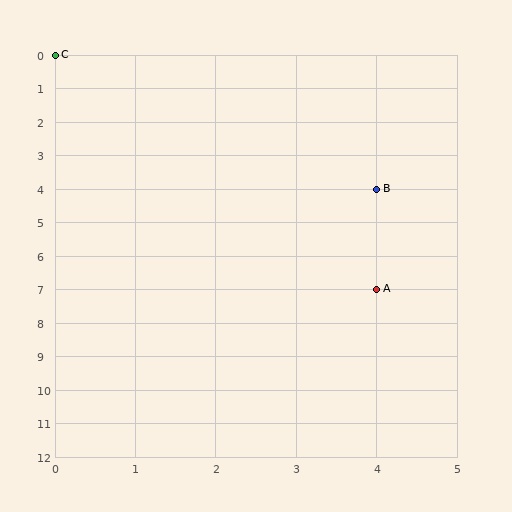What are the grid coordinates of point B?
Point B is at grid coordinates (4, 4).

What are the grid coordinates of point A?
Point A is at grid coordinates (4, 7).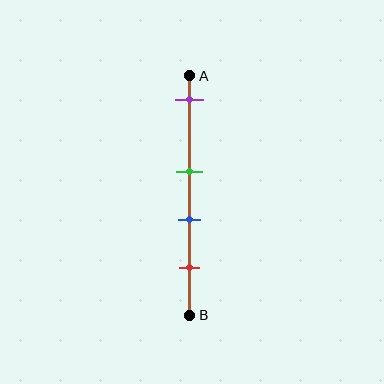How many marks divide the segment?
There are 4 marks dividing the segment.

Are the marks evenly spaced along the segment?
No, the marks are not evenly spaced.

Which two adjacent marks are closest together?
The green and blue marks are the closest adjacent pair.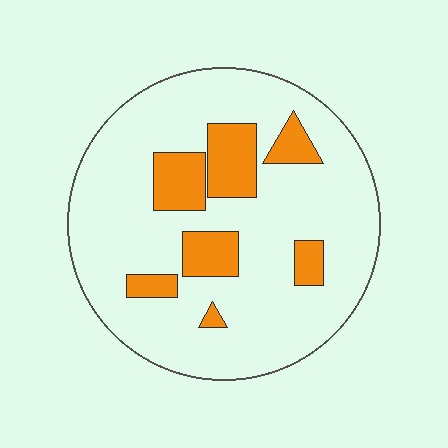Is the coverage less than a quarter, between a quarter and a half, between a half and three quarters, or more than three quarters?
Less than a quarter.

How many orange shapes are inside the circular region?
7.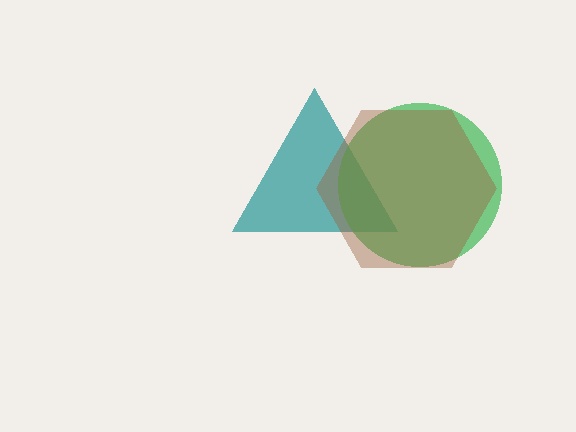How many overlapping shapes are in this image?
There are 3 overlapping shapes in the image.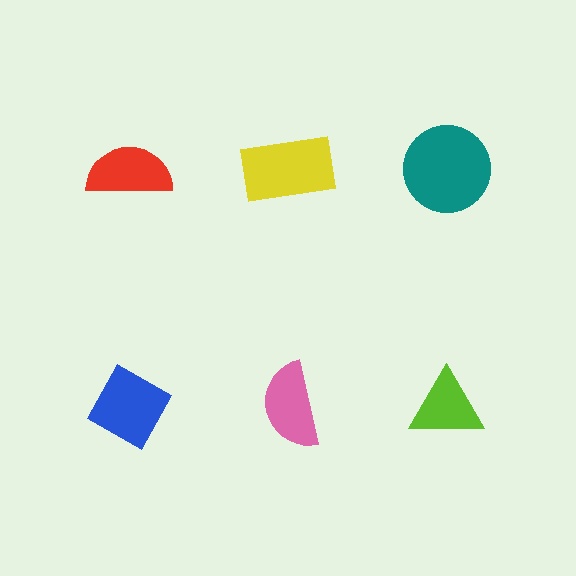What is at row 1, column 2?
A yellow rectangle.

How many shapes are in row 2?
3 shapes.